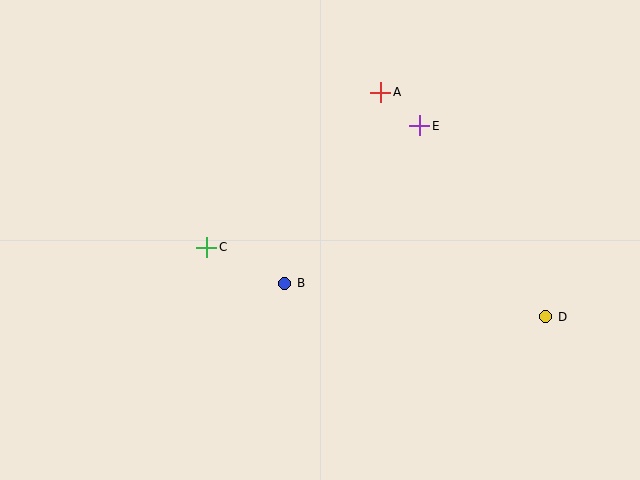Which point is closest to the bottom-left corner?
Point C is closest to the bottom-left corner.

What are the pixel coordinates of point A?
Point A is at (381, 92).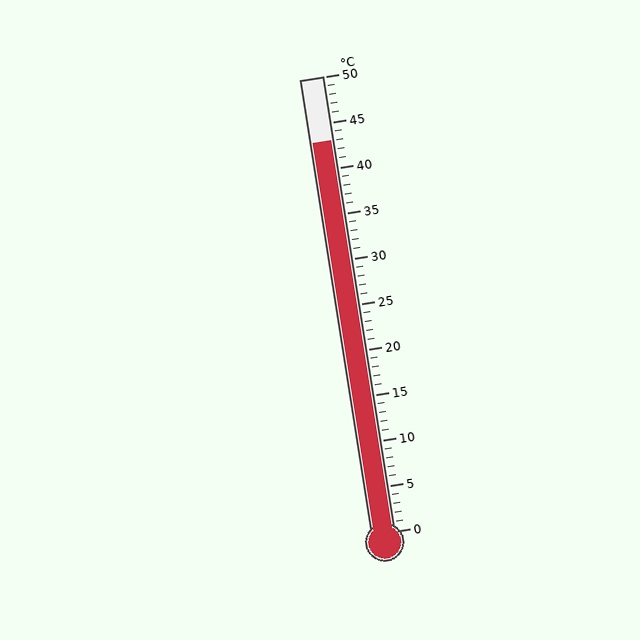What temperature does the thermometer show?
The thermometer shows approximately 43°C.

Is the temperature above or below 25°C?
The temperature is above 25°C.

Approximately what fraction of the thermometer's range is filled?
The thermometer is filled to approximately 85% of its range.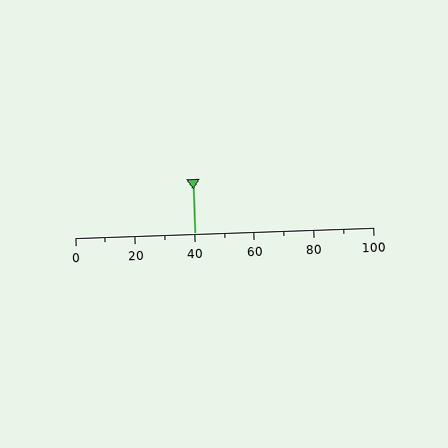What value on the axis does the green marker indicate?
The marker indicates approximately 40.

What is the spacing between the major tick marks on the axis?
The major ticks are spaced 20 apart.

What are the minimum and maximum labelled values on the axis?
The axis runs from 0 to 100.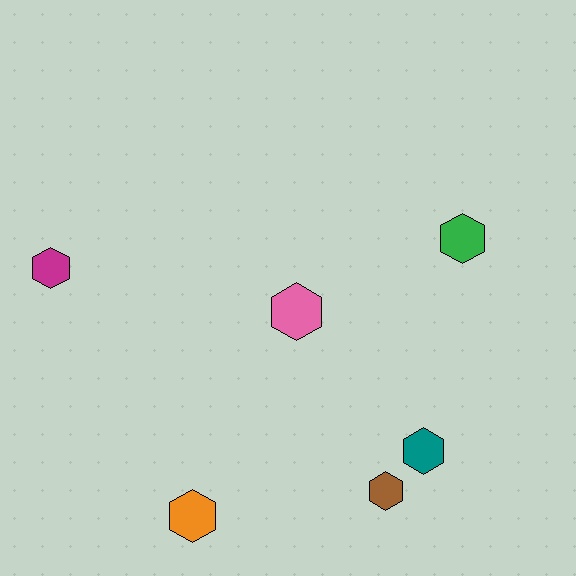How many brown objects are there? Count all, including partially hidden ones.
There is 1 brown object.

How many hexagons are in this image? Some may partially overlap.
There are 6 hexagons.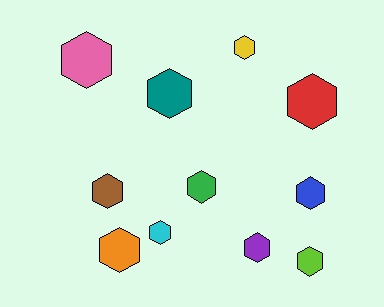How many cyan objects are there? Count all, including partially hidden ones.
There is 1 cyan object.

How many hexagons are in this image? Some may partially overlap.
There are 11 hexagons.